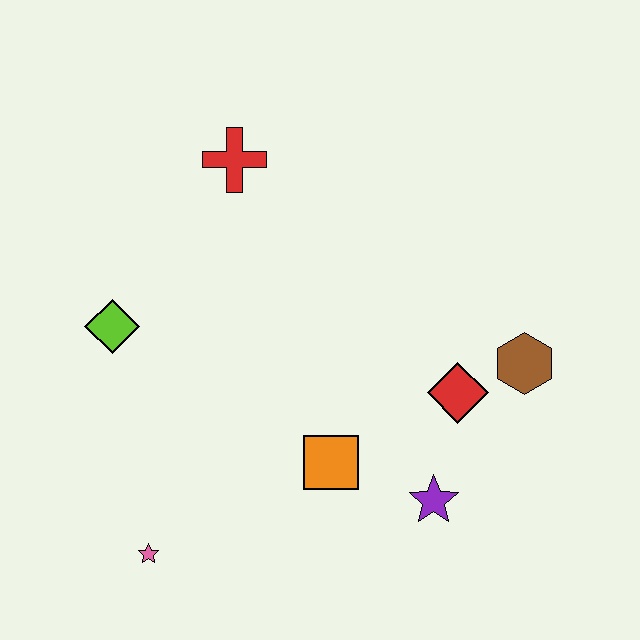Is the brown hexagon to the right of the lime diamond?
Yes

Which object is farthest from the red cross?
The pink star is farthest from the red cross.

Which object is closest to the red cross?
The lime diamond is closest to the red cross.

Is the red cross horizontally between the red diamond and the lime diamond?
Yes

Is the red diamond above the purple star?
Yes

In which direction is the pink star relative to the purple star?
The pink star is to the left of the purple star.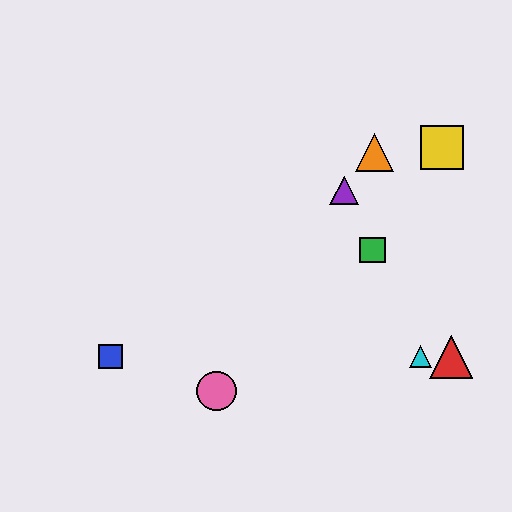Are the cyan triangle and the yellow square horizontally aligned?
No, the cyan triangle is at y≈357 and the yellow square is at y≈148.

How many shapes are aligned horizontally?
3 shapes (the red triangle, the blue square, the cyan triangle) are aligned horizontally.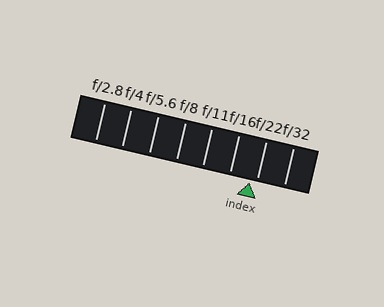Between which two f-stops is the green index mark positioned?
The index mark is between f/16 and f/22.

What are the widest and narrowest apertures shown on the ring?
The widest aperture shown is f/2.8 and the narrowest is f/32.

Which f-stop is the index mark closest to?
The index mark is closest to f/22.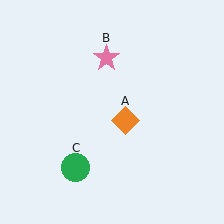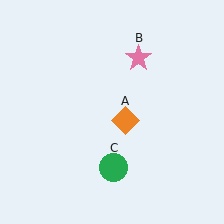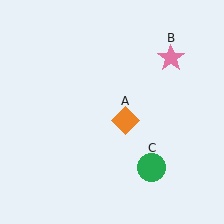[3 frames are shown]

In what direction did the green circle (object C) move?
The green circle (object C) moved right.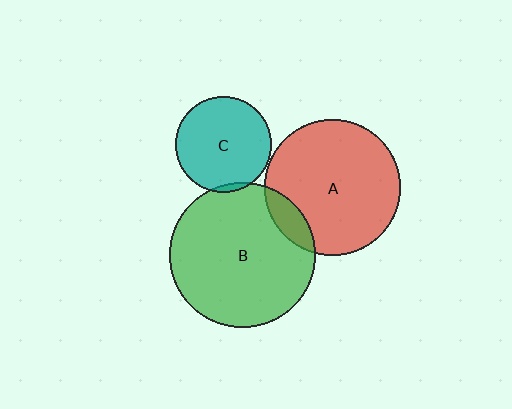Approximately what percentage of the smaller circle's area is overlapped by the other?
Approximately 5%.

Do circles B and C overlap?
Yes.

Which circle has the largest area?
Circle B (green).